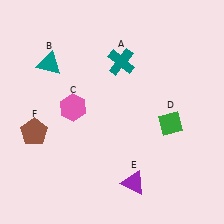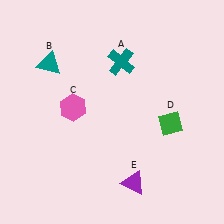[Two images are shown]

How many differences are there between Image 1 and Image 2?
There is 1 difference between the two images.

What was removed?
The brown pentagon (F) was removed in Image 2.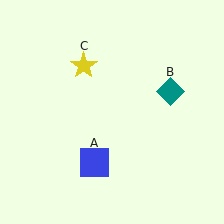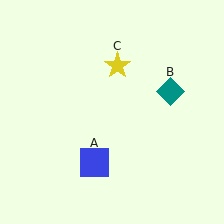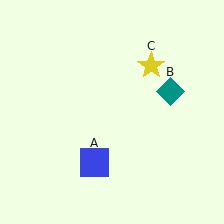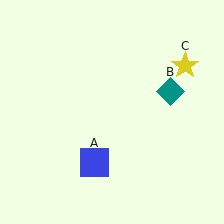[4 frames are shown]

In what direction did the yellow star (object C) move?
The yellow star (object C) moved right.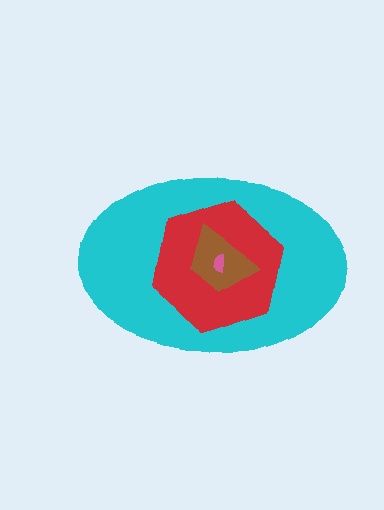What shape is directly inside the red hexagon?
The brown trapezoid.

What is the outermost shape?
The cyan ellipse.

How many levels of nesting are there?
4.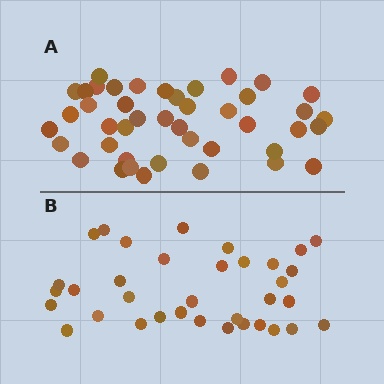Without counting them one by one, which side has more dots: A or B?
Region A (the top region) has more dots.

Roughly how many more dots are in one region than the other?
Region A has roughly 8 or so more dots than region B.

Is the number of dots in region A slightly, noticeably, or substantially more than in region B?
Region A has only slightly more — the two regions are fairly close. The ratio is roughly 1.2 to 1.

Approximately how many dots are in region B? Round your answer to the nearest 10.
About 40 dots. (The exact count is 35, which rounds to 40.)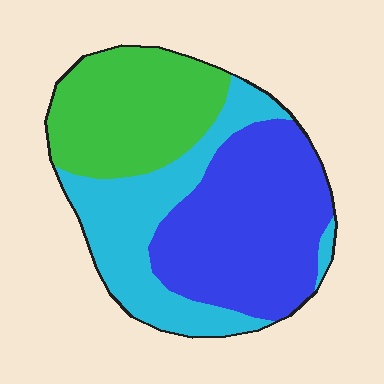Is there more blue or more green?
Blue.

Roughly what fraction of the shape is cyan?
Cyan covers around 30% of the shape.